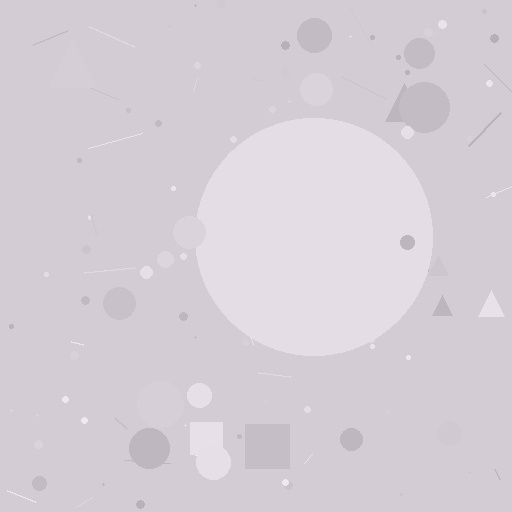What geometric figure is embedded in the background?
A circle is embedded in the background.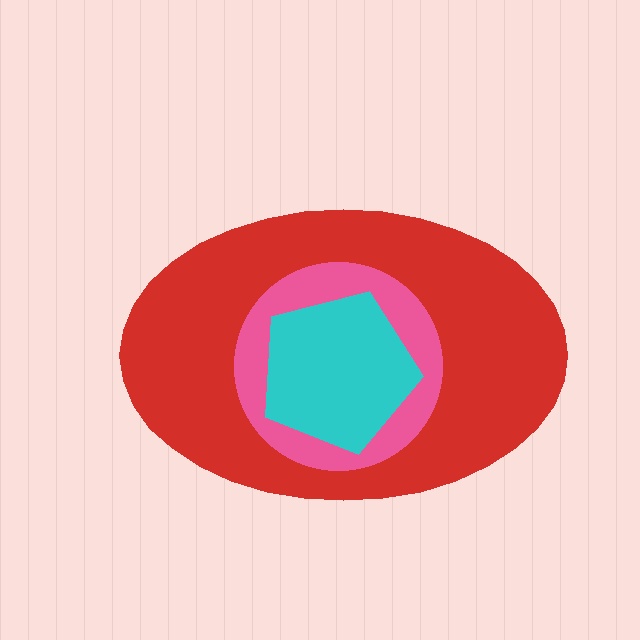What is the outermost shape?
The red ellipse.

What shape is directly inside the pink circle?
The cyan pentagon.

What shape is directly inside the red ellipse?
The pink circle.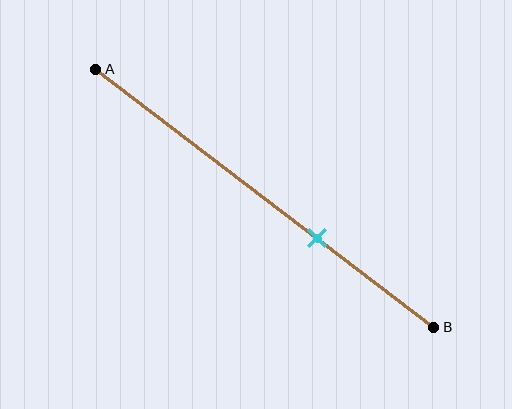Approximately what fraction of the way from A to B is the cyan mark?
The cyan mark is approximately 65% of the way from A to B.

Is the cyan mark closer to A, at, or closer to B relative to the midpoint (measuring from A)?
The cyan mark is closer to point B than the midpoint of segment AB.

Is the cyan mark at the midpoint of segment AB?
No, the mark is at about 65% from A, not at the 50% midpoint.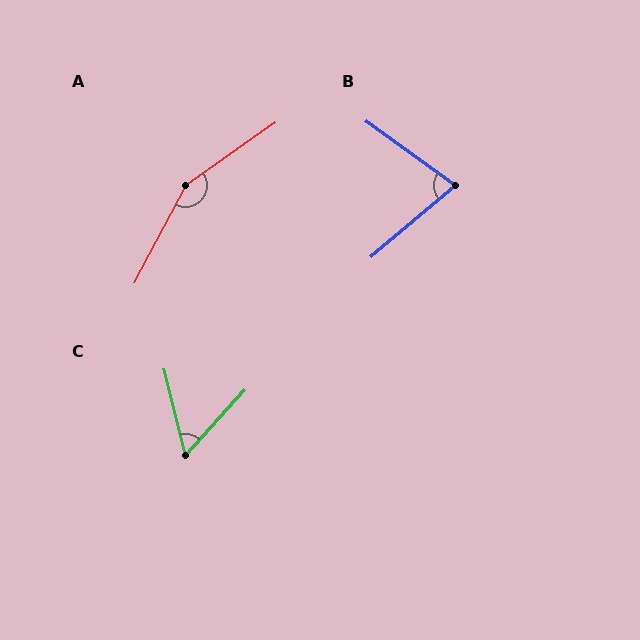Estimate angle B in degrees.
Approximately 76 degrees.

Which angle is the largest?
A, at approximately 153 degrees.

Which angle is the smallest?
C, at approximately 56 degrees.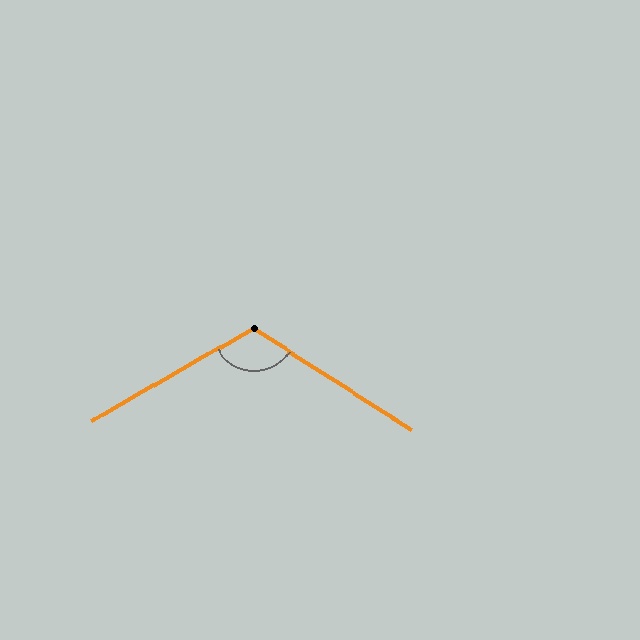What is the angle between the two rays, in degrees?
Approximately 118 degrees.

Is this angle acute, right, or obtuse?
It is obtuse.